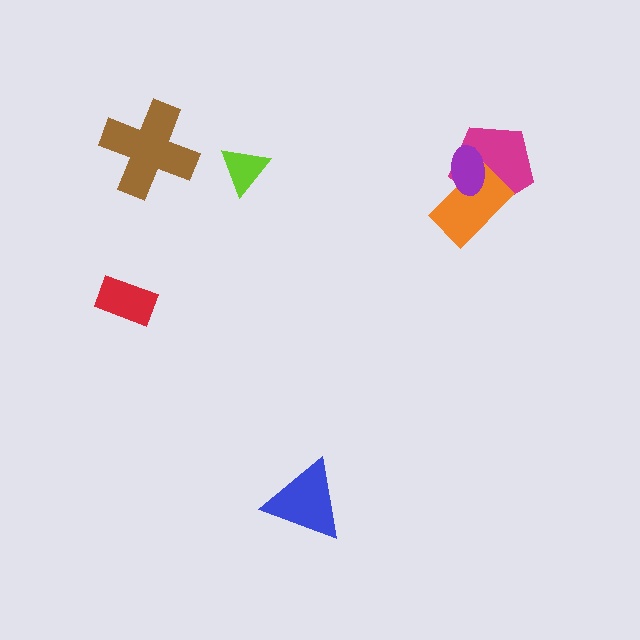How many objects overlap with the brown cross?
0 objects overlap with the brown cross.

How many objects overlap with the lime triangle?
0 objects overlap with the lime triangle.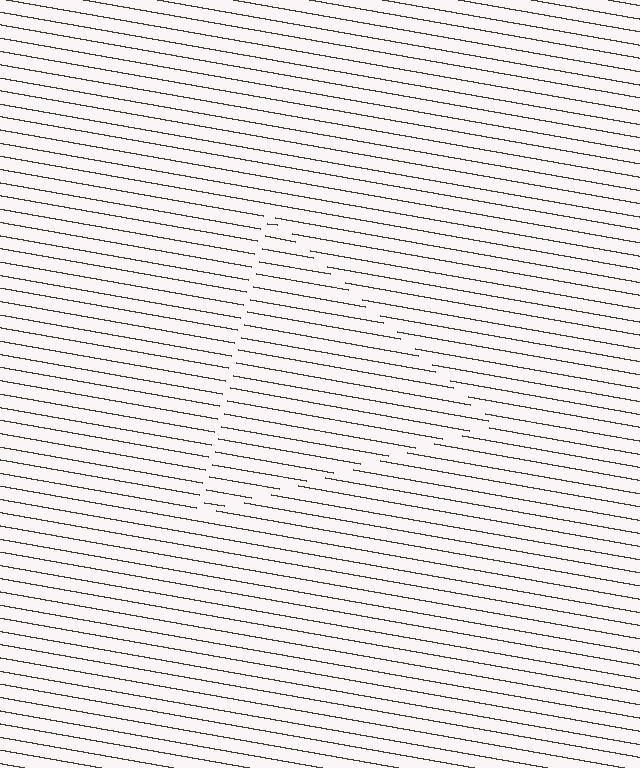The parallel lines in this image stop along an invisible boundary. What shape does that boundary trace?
An illusory triangle. The interior of the shape contains the same grating, shifted by half a period — the contour is defined by the phase discontinuity where line-ends from the inner and outer gratings abut.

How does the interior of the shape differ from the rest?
The interior of the shape contains the same grating, shifted by half a period — the contour is defined by the phase discontinuity where line-ends from the inner and outer gratings abut.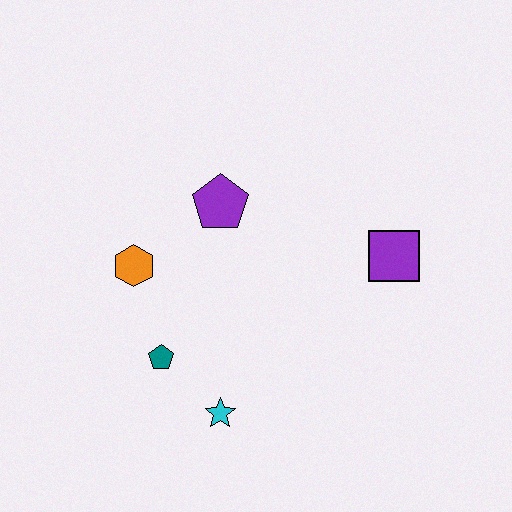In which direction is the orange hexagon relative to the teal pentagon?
The orange hexagon is above the teal pentagon.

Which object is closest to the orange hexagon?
The teal pentagon is closest to the orange hexagon.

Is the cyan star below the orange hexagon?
Yes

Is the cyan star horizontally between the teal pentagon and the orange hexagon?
No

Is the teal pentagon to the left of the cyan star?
Yes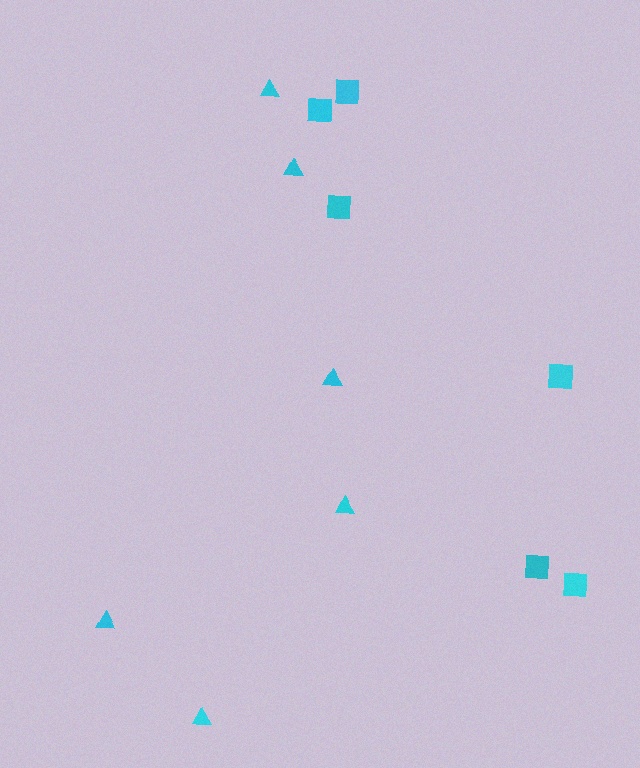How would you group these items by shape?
There are 2 groups: one group of triangles (6) and one group of squares (6).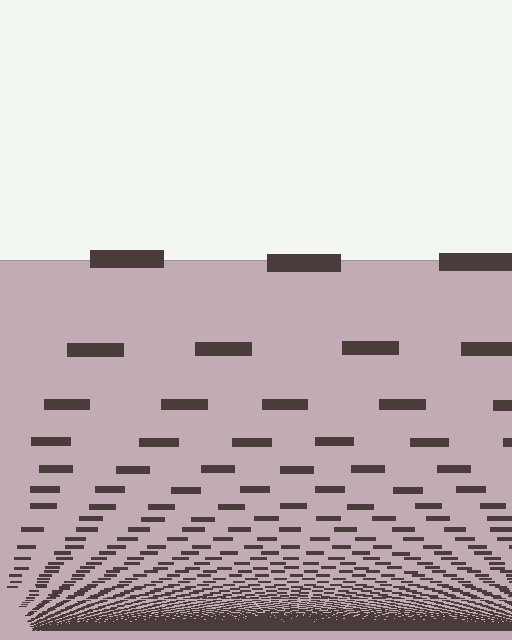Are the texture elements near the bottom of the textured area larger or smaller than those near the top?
Smaller. The gradient is inverted — elements near the bottom are smaller and denser.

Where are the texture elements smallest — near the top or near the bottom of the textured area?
Near the bottom.